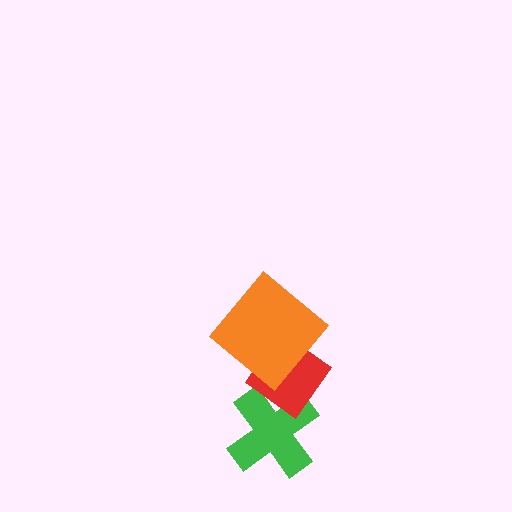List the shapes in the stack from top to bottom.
From top to bottom: the orange diamond, the red diamond, the green cross.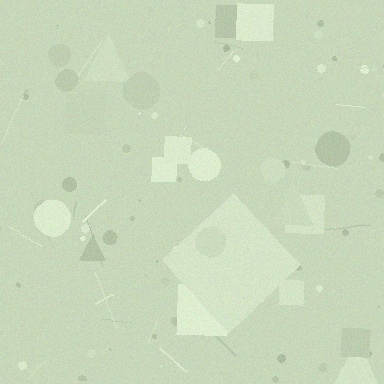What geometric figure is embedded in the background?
A diamond is embedded in the background.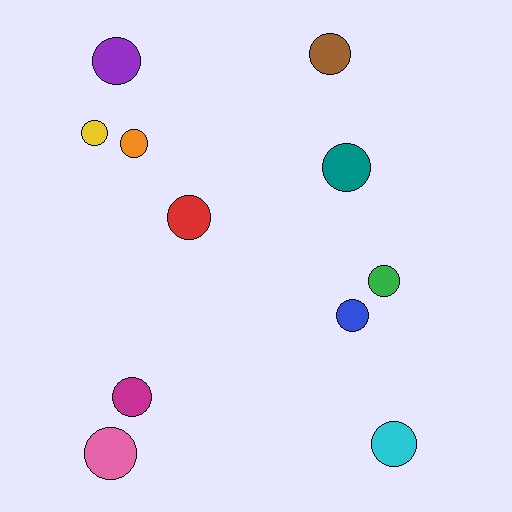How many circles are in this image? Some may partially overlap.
There are 11 circles.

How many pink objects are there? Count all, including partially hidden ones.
There is 1 pink object.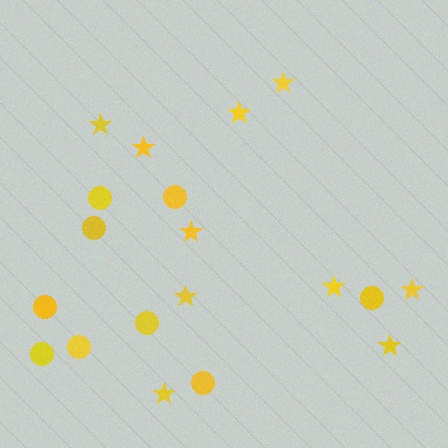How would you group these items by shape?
There are 2 groups: one group of stars (10) and one group of circles (9).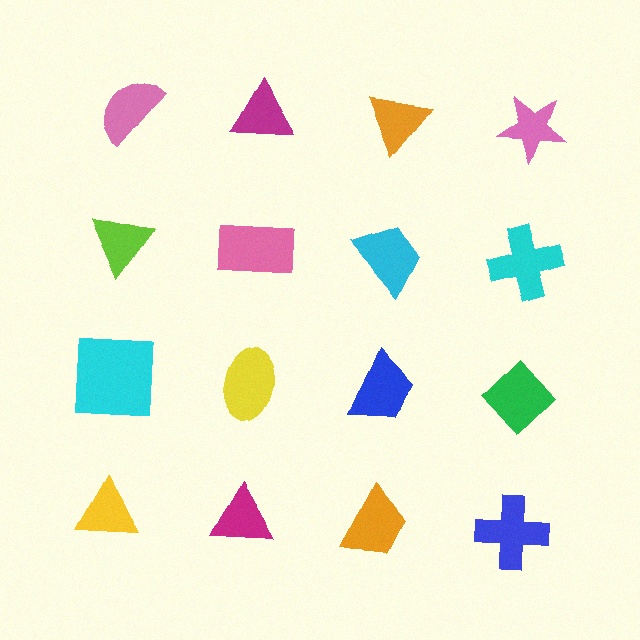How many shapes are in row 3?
4 shapes.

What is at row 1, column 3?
An orange triangle.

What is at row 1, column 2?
A magenta triangle.